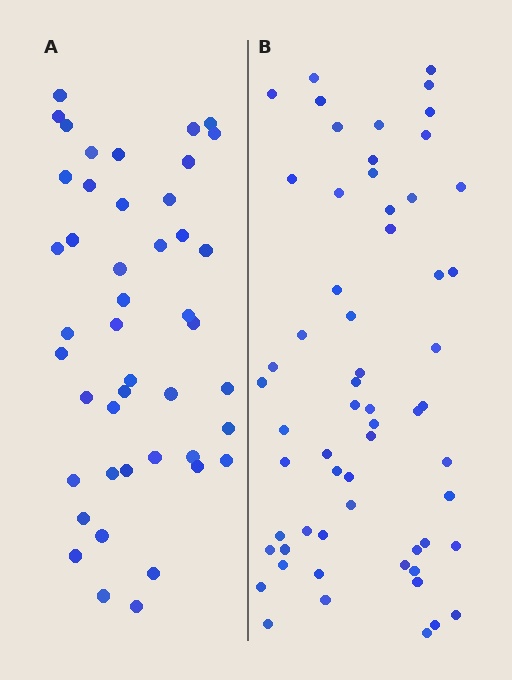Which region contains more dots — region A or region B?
Region B (the right region) has more dots.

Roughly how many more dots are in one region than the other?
Region B has approximately 15 more dots than region A.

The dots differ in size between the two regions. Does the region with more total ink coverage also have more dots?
No. Region A has more total ink coverage because its dots are larger, but region B actually contains more individual dots. Total area can be misleading — the number of items is what matters here.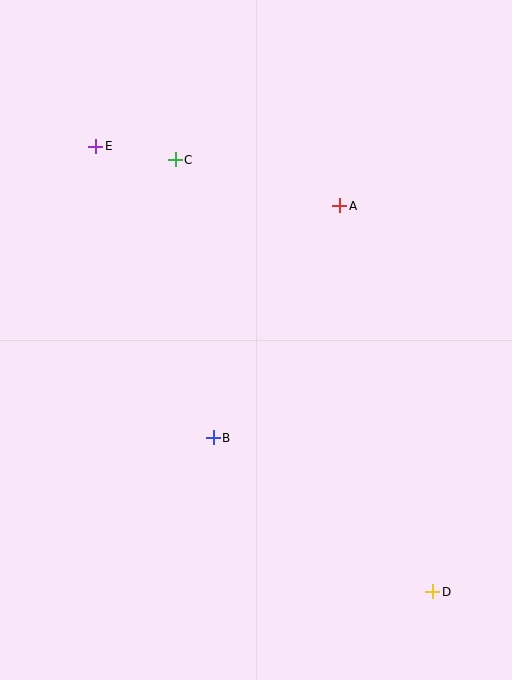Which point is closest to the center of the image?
Point B at (213, 438) is closest to the center.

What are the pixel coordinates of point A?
Point A is at (340, 206).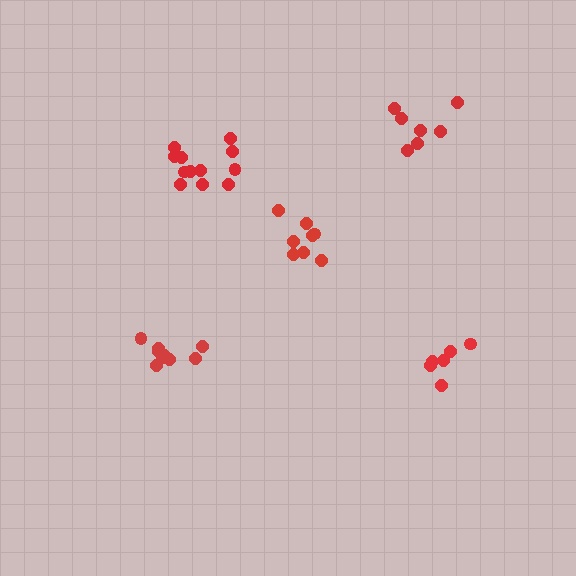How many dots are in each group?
Group 1: 12 dots, Group 2: 8 dots, Group 3: 7 dots, Group 4: 9 dots, Group 5: 6 dots (42 total).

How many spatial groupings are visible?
There are 5 spatial groupings.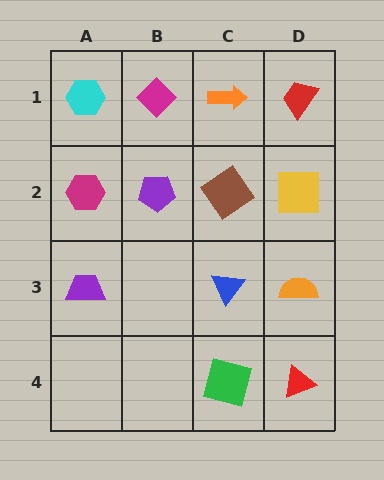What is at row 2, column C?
A brown diamond.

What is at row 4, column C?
A green square.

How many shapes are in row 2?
4 shapes.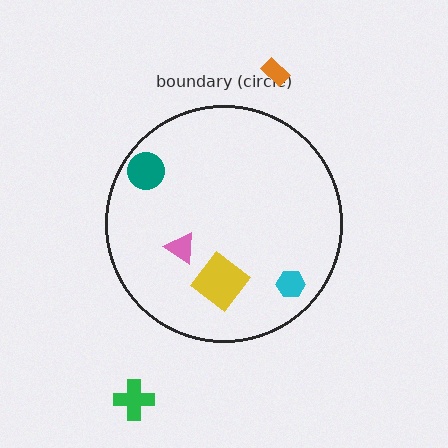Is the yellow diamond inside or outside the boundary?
Inside.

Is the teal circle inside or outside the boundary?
Inside.